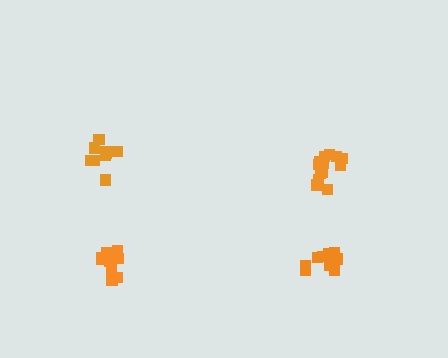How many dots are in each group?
Group 1: 12 dots, Group 2: 14 dots, Group 3: 12 dots, Group 4: 10 dots (48 total).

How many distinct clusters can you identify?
There are 4 distinct clusters.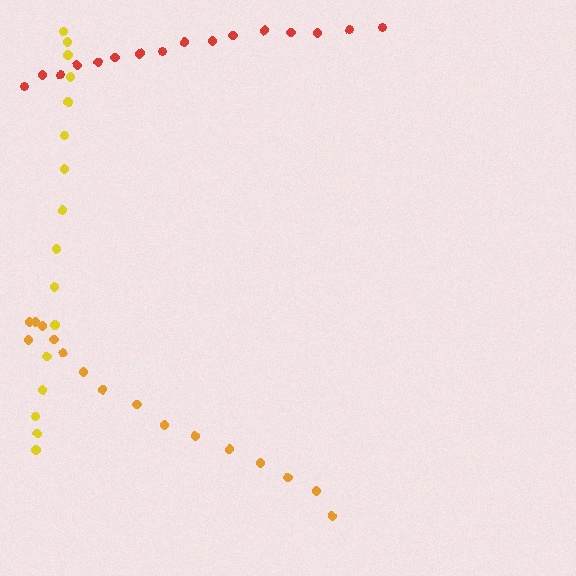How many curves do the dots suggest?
There are 3 distinct paths.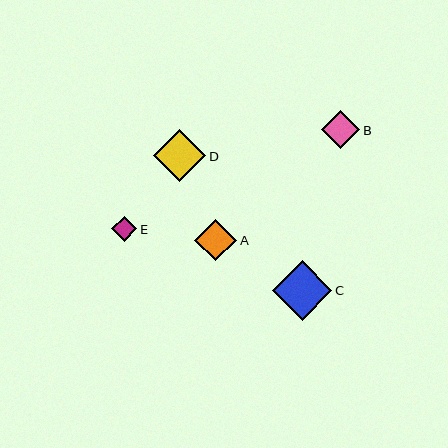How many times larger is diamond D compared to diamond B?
Diamond D is approximately 1.4 times the size of diamond B.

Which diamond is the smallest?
Diamond E is the smallest with a size of approximately 25 pixels.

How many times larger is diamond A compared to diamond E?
Diamond A is approximately 1.7 times the size of diamond E.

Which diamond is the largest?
Diamond C is the largest with a size of approximately 59 pixels.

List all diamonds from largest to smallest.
From largest to smallest: C, D, A, B, E.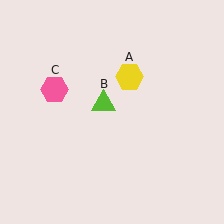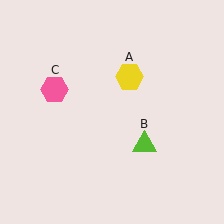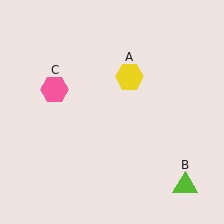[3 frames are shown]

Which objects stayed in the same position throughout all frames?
Yellow hexagon (object A) and pink hexagon (object C) remained stationary.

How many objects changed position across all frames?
1 object changed position: lime triangle (object B).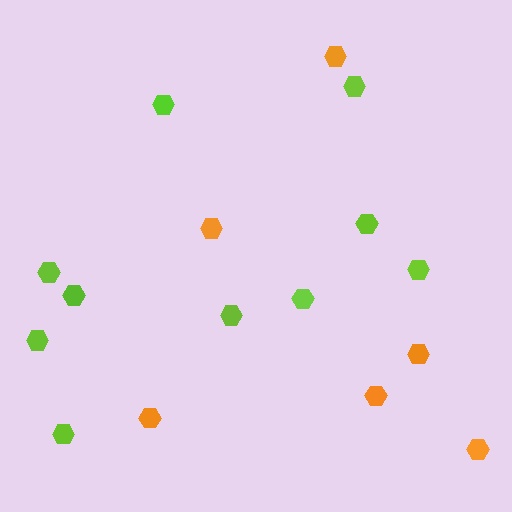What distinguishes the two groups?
There are 2 groups: one group of orange hexagons (6) and one group of lime hexagons (10).